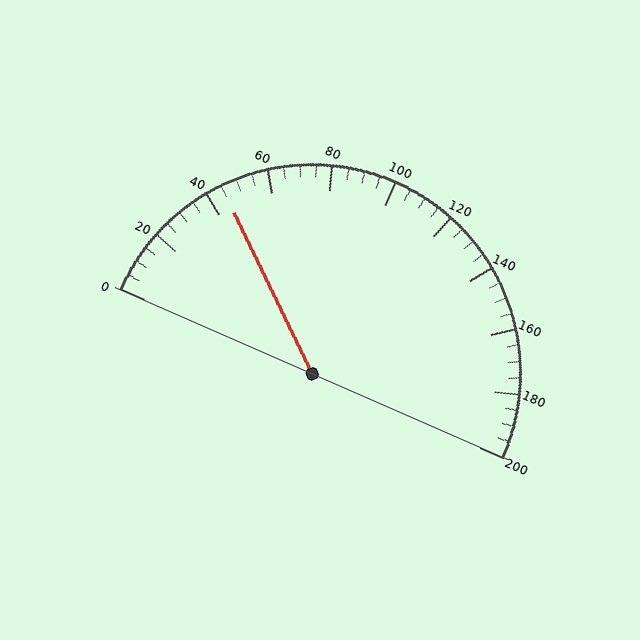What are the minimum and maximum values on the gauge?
The gauge ranges from 0 to 200.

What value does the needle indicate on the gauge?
The needle indicates approximately 45.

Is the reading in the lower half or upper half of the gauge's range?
The reading is in the lower half of the range (0 to 200).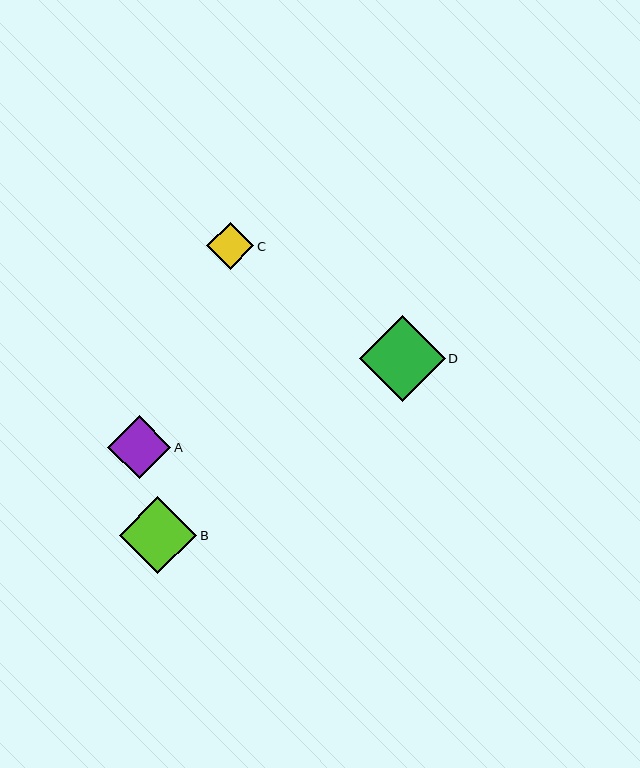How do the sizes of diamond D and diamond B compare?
Diamond D and diamond B are approximately the same size.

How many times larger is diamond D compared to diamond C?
Diamond D is approximately 1.8 times the size of diamond C.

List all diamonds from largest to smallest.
From largest to smallest: D, B, A, C.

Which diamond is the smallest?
Diamond C is the smallest with a size of approximately 47 pixels.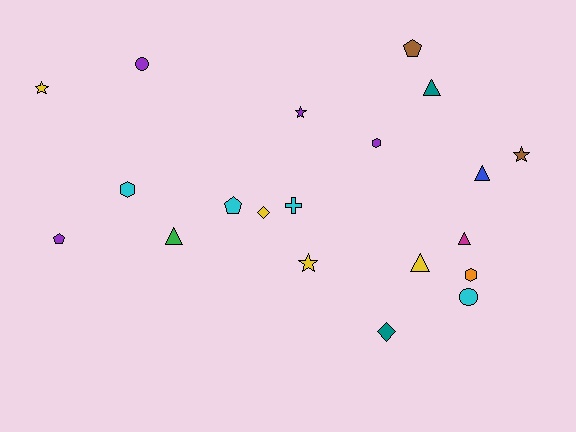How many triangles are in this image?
There are 5 triangles.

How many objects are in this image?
There are 20 objects.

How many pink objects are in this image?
There are no pink objects.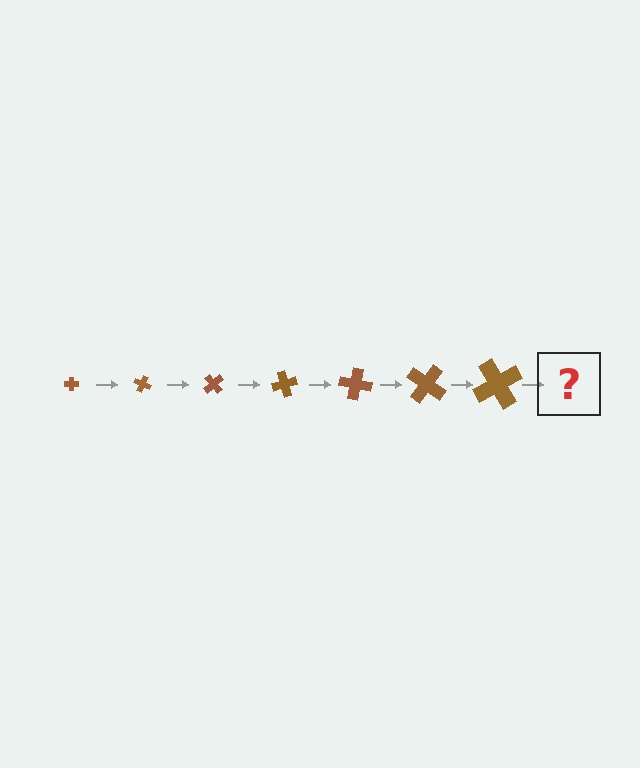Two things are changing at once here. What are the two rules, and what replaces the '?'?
The two rules are that the cross grows larger each step and it rotates 25 degrees each step. The '?' should be a cross, larger than the previous one and rotated 175 degrees from the start.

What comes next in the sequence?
The next element should be a cross, larger than the previous one and rotated 175 degrees from the start.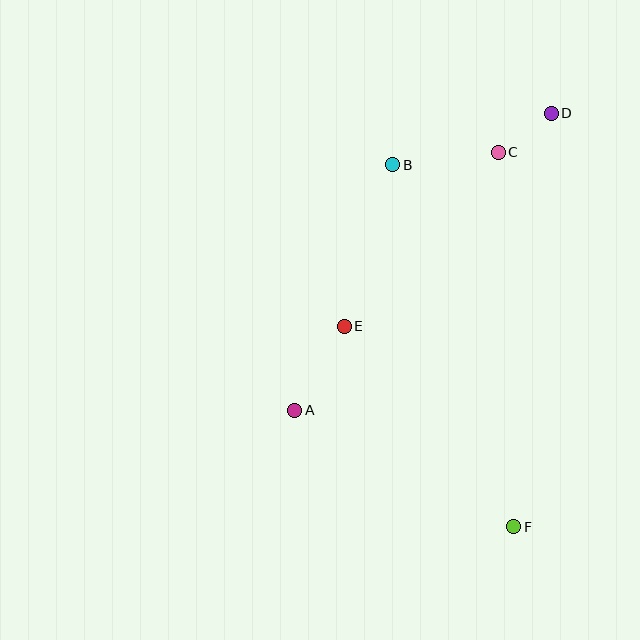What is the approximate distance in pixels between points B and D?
The distance between B and D is approximately 167 pixels.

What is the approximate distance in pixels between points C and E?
The distance between C and E is approximately 232 pixels.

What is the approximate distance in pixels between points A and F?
The distance between A and F is approximately 248 pixels.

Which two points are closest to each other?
Points C and D are closest to each other.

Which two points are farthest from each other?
Points D and F are farthest from each other.